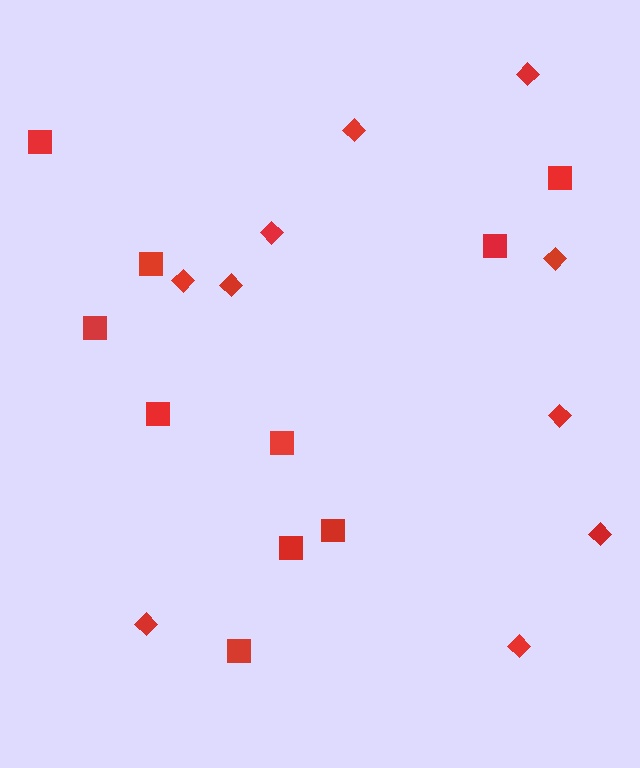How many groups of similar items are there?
There are 2 groups: one group of squares (10) and one group of diamonds (10).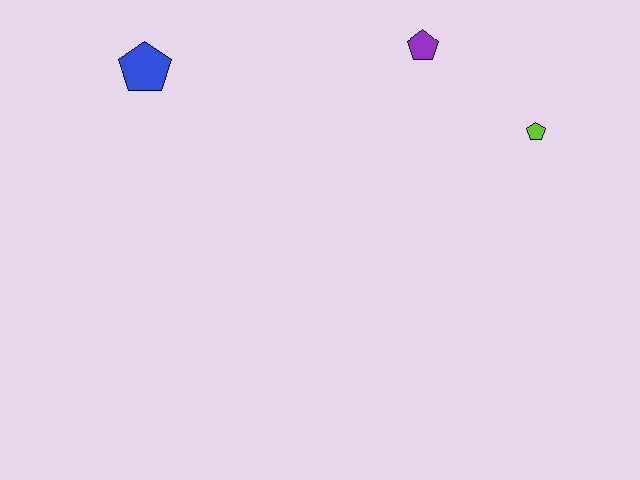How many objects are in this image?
There are 3 objects.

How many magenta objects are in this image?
There are no magenta objects.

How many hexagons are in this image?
There are no hexagons.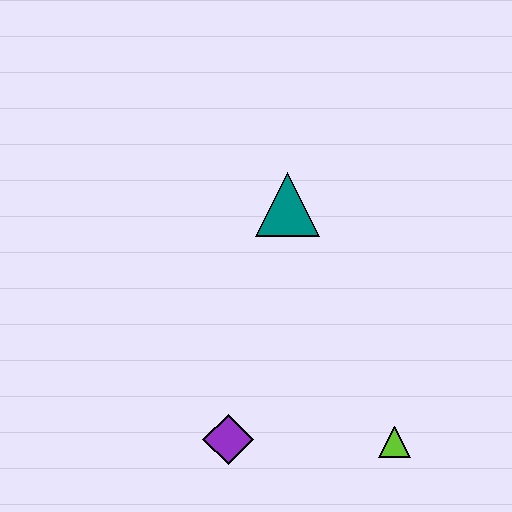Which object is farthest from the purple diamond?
The teal triangle is farthest from the purple diamond.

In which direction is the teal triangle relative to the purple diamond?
The teal triangle is above the purple diamond.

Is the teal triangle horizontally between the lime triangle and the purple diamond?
Yes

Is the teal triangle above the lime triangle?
Yes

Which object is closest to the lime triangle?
The purple diamond is closest to the lime triangle.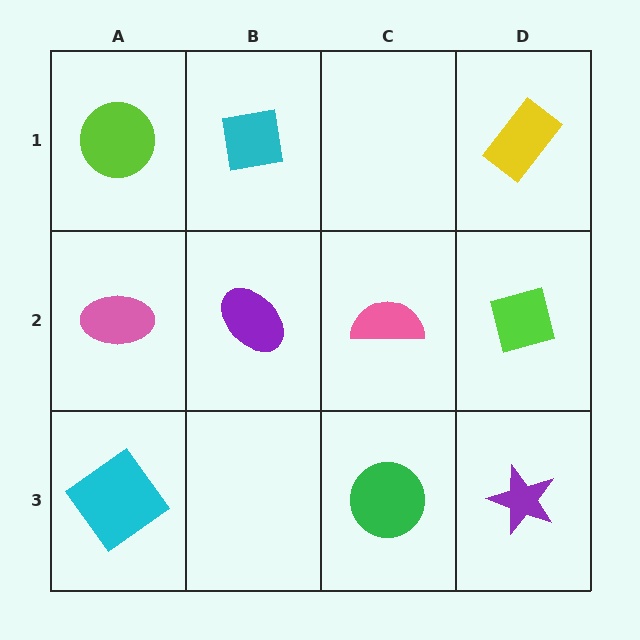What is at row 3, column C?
A green circle.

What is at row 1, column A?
A lime circle.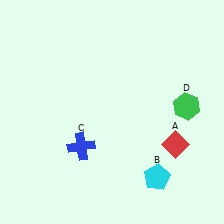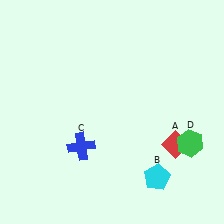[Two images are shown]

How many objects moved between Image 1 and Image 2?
1 object moved between the two images.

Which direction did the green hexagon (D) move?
The green hexagon (D) moved down.